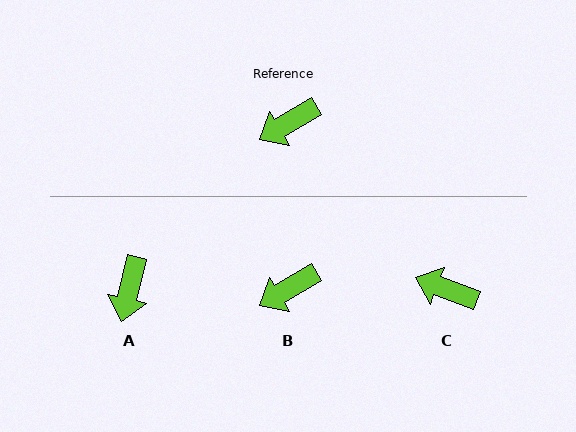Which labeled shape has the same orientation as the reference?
B.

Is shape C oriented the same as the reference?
No, it is off by about 51 degrees.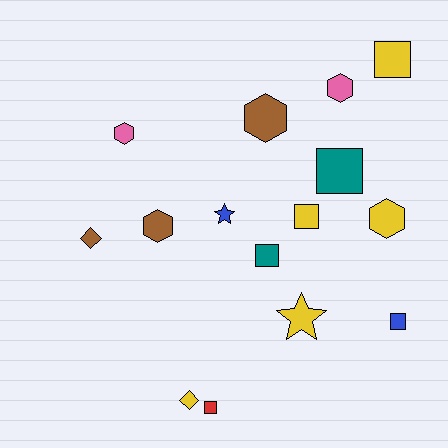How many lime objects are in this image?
There are no lime objects.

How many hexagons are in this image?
There are 5 hexagons.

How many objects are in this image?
There are 15 objects.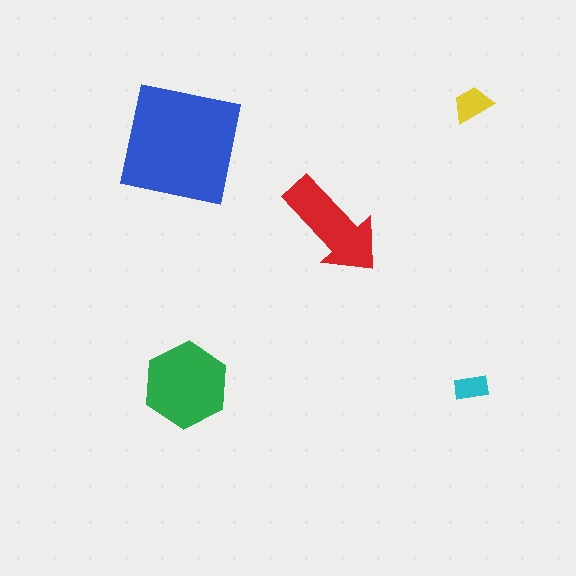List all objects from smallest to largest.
The cyan rectangle, the yellow trapezoid, the red arrow, the green hexagon, the blue square.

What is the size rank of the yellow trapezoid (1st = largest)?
4th.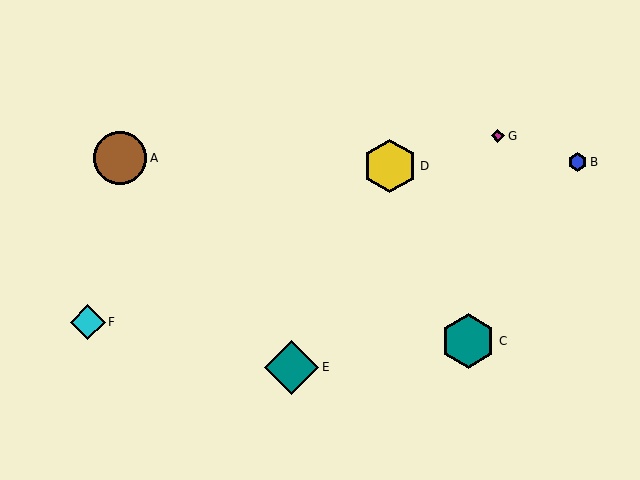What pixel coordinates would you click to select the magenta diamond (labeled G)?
Click at (498, 136) to select the magenta diamond G.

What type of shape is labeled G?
Shape G is a magenta diamond.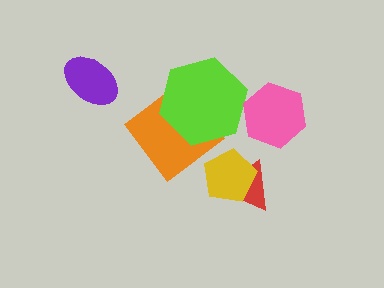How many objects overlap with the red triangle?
1 object overlaps with the red triangle.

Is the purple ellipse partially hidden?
No, no other shape covers it.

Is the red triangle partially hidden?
Yes, it is partially covered by another shape.